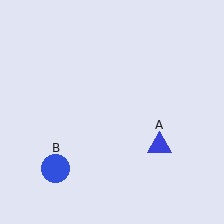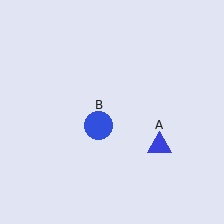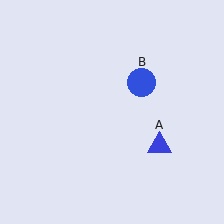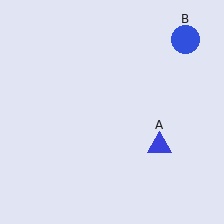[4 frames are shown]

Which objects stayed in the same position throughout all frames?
Blue triangle (object A) remained stationary.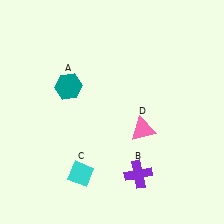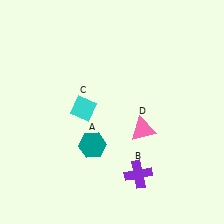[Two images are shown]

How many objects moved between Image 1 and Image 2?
2 objects moved between the two images.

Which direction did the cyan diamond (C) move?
The cyan diamond (C) moved up.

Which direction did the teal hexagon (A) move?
The teal hexagon (A) moved down.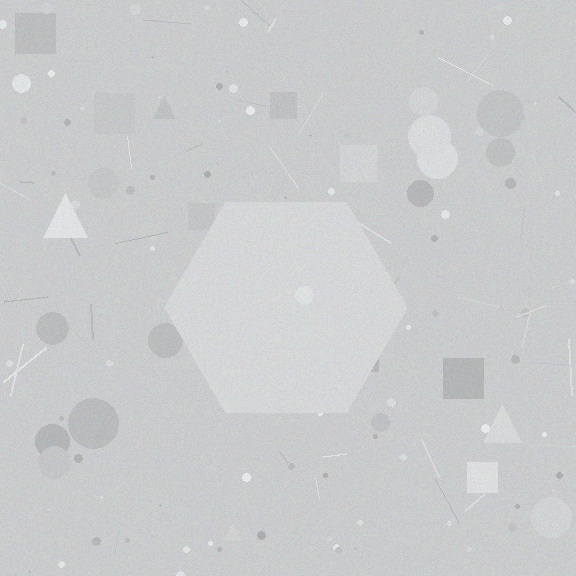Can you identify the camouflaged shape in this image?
The camouflaged shape is a hexagon.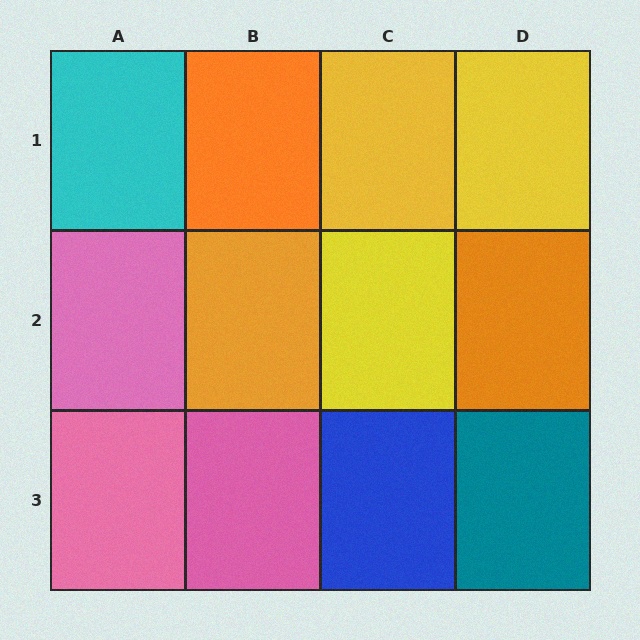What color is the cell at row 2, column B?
Orange.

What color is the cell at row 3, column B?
Pink.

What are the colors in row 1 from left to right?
Cyan, orange, yellow, yellow.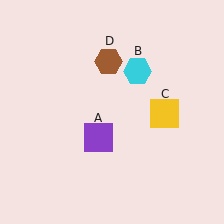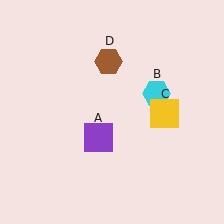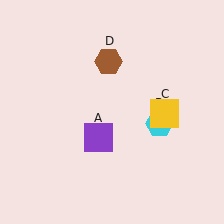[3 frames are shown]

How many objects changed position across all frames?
1 object changed position: cyan hexagon (object B).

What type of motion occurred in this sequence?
The cyan hexagon (object B) rotated clockwise around the center of the scene.